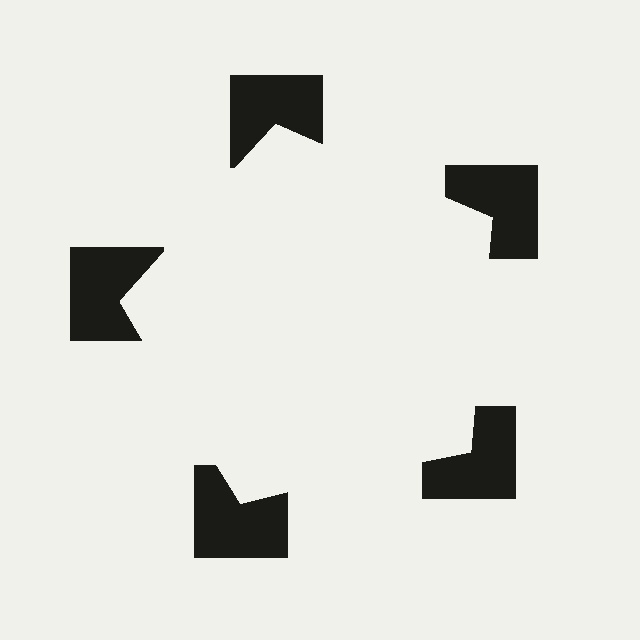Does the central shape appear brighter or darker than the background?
It typically appears slightly brighter than the background, even though no actual brightness change is drawn.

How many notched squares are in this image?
There are 5 — one at each vertex of the illusory pentagon.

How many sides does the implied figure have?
5 sides.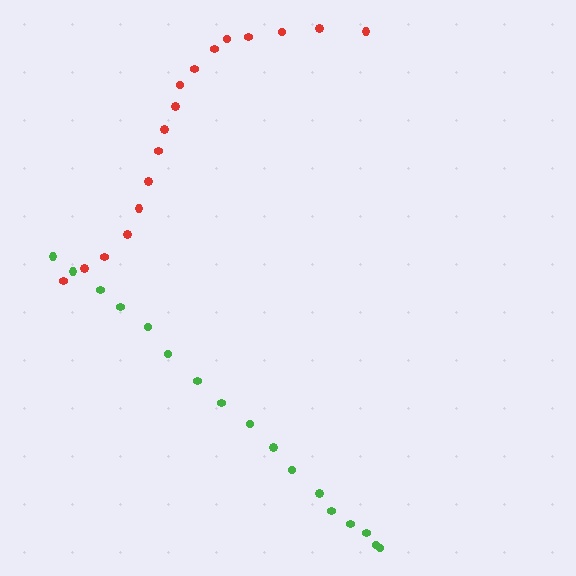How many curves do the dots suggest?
There are 2 distinct paths.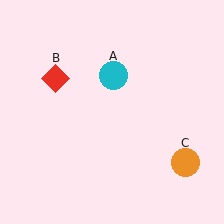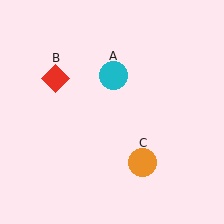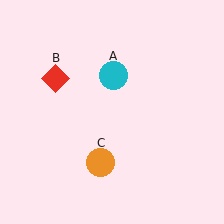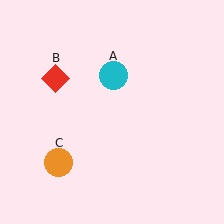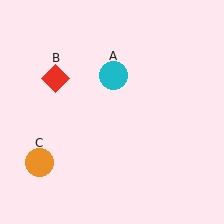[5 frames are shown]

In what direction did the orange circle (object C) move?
The orange circle (object C) moved left.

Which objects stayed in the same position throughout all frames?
Cyan circle (object A) and red diamond (object B) remained stationary.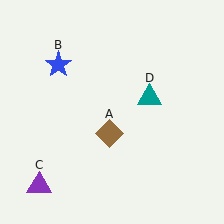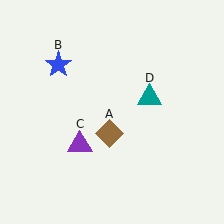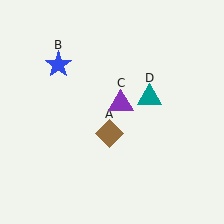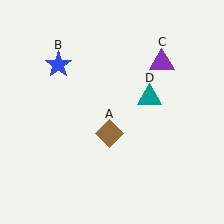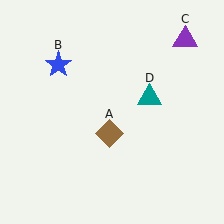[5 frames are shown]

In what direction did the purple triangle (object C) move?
The purple triangle (object C) moved up and to the right.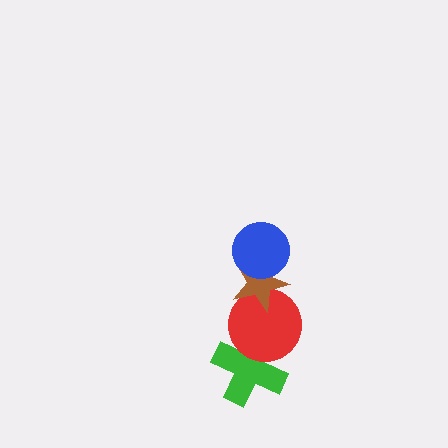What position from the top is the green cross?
The green cross is 4th from the top.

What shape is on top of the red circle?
The brown star is on top of the red circle.